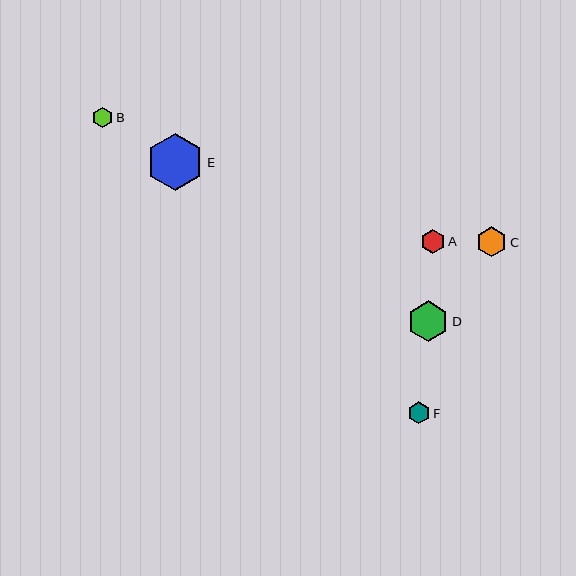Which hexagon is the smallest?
Hexagon B is the smallest with a size of approximately 21 pixels.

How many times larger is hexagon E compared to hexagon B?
Hexagon E is approximately 2.7 times the size of hexagon B.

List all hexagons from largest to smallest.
From largest to smallest: E, D, C, A, F, B.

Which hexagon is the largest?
Hexagon E is the largest with a size of approximately 57 pixels.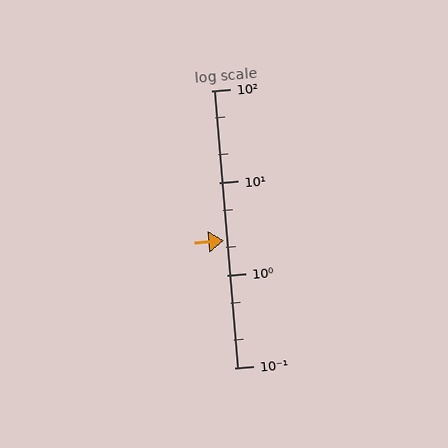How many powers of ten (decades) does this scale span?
The scale spans 3 decades, from 0.1 to 100.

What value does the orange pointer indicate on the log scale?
The pointer indicates approximately 2.4.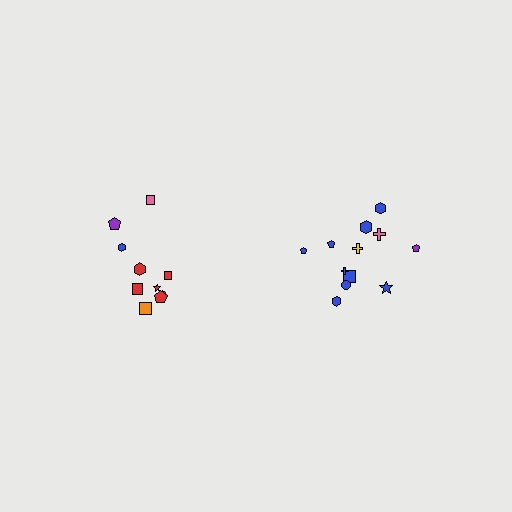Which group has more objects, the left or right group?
The right group.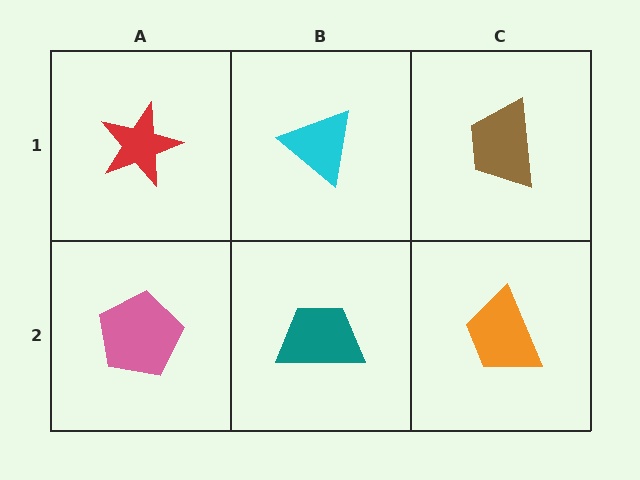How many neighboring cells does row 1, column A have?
2.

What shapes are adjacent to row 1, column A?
A pink pentagon (row 2, column A), a cyan triangle (row 1, column B).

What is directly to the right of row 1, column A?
A cyan triangle.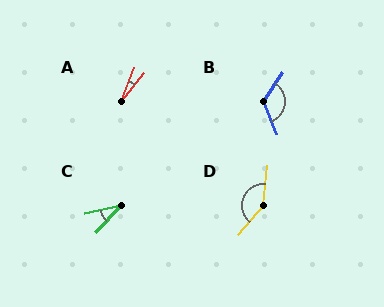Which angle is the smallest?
A, at approximately 17 degrees.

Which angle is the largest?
D, at approximately 147 degrees.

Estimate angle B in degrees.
Approximately 125 degrees.